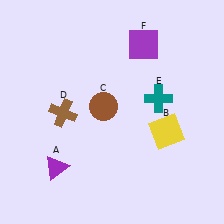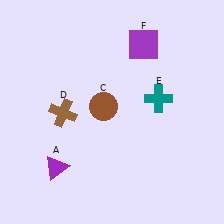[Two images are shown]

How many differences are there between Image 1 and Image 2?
There is 1 difference between the two images.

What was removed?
The yellow square (B) was removed in Image 2.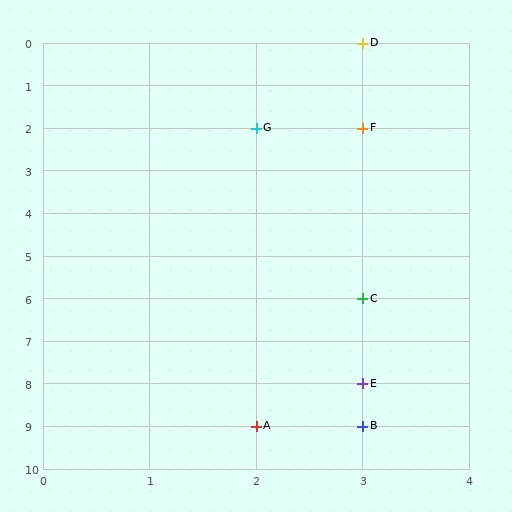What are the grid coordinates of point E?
Point E is at grid coordinates (3, 8).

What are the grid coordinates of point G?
Point G is at grid coordinates (2, 2).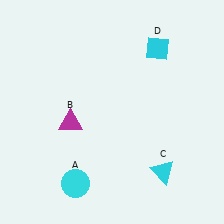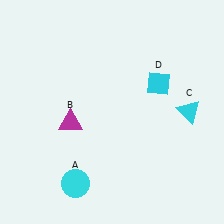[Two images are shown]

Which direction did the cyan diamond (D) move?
The cyan diamond (D) moved down.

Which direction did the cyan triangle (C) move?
The cyan triangle (C) moved up.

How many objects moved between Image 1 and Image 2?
2 objects moved between the two images.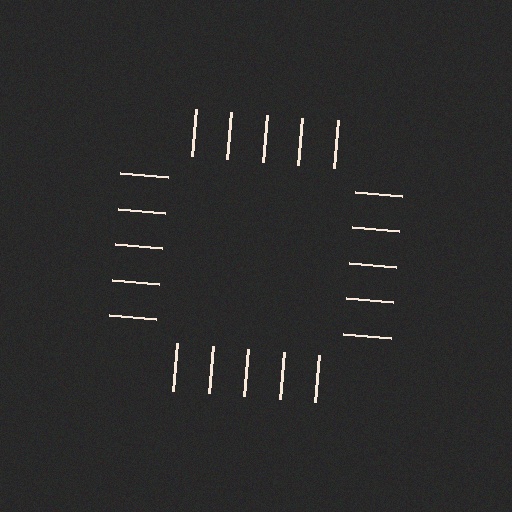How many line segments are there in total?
20 — 5 along each of the 4 edges.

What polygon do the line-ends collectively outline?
An illusory square — the line segments terminate on its edges but no continuous stroke is drawn.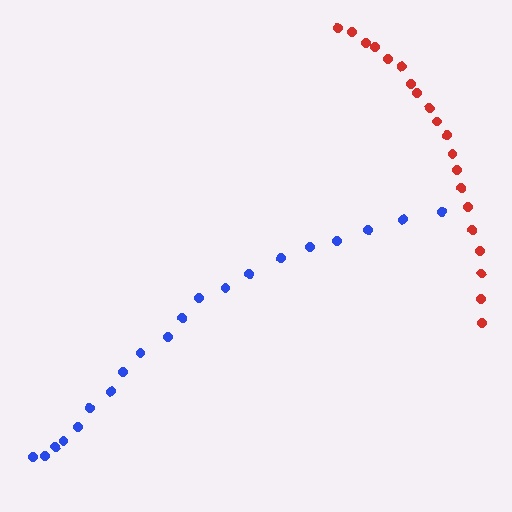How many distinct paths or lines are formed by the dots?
There are 2 distinct paths.